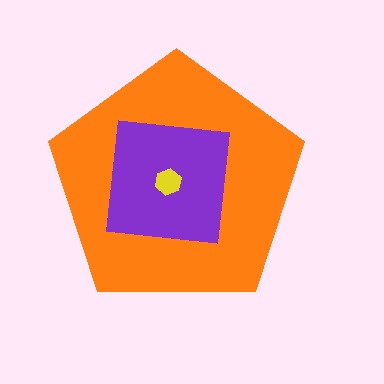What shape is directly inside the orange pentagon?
The purple square.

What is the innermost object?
The yellow hexagon.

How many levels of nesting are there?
3.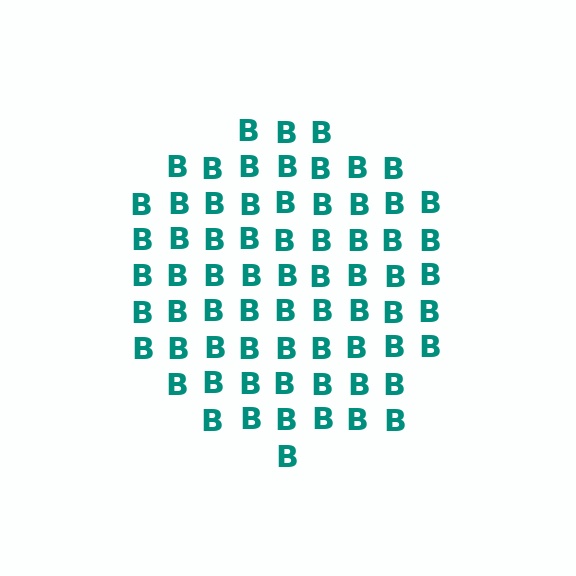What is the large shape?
The large shape is a circle.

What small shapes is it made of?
It is made of small letter B's.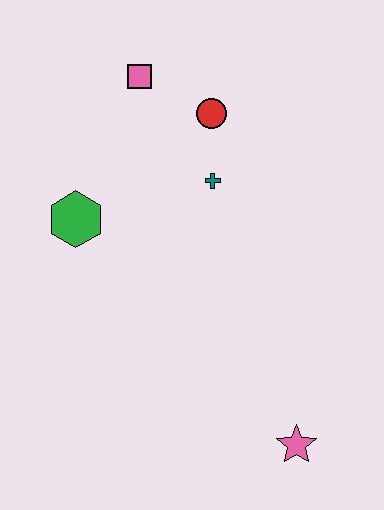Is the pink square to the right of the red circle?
No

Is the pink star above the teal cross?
No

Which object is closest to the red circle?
The teal cross is closest to the red circle.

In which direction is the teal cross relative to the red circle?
The teal cross is below the red circle.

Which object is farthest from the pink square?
The pink star is farthest from the pink square.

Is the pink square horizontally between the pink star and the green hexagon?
Yes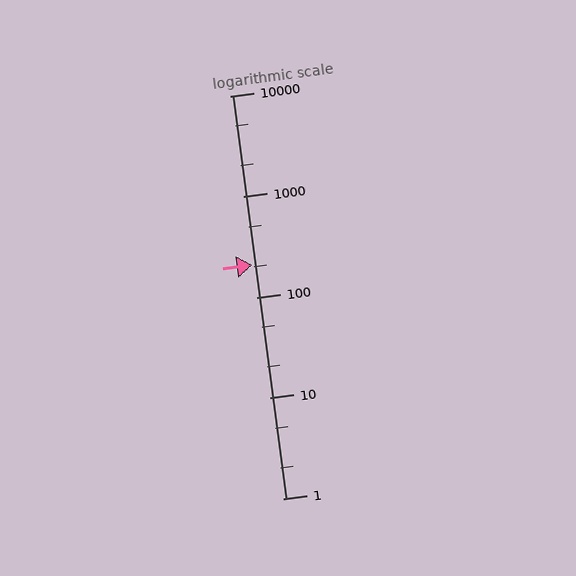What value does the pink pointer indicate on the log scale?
The pointer indicates approximately 210.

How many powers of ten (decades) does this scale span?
The scale spans 4 decades, from 1 to 10000.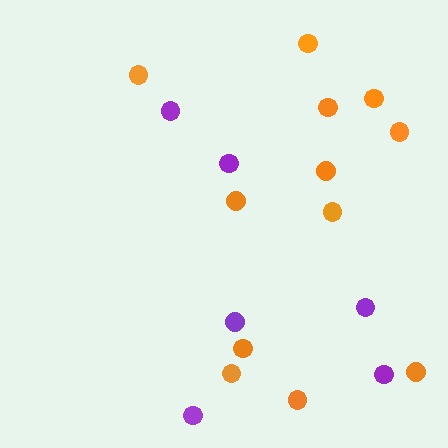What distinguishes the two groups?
There are 2 groups: one group of orange circles (12) and one group of purple circles (6).